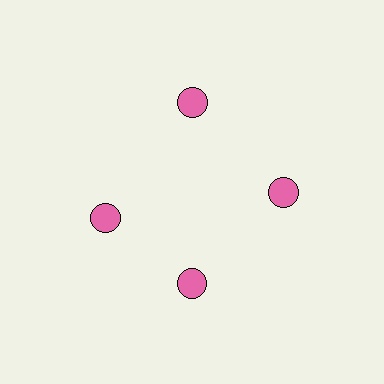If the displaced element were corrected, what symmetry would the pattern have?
It would have 4-fold rotational symmetry — the pattern would map onto itself every 90 degrees.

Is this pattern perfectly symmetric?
No. The 4 pink circles are arranged in a ring, but one element near the 9 o'clock position is rotated out of alignment along the ring, breaking the 4-fold rotational symmetry.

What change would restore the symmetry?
The symmetry would be restored by rotating it back into even spacing with its neighbors so that all 4 circles sit at equal angles and equal distance from the center.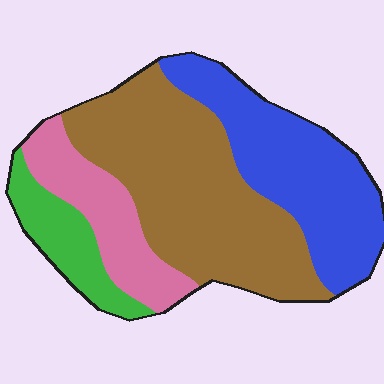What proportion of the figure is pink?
Pink takes up about one sixth (1/6) of the figure.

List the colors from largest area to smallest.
From largest to smallest: brown, blue, pink, green.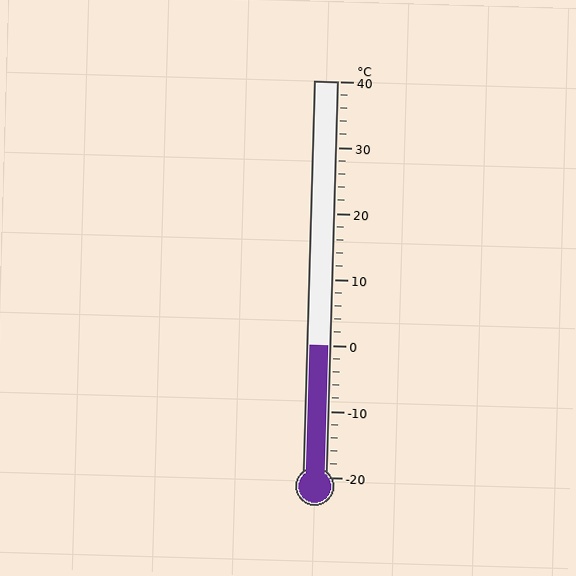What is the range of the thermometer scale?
The thermometer scale ranges from -20°C to 40°C.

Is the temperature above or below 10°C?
The temperature is below 10°C.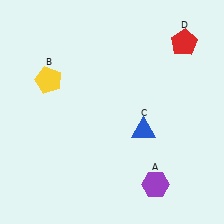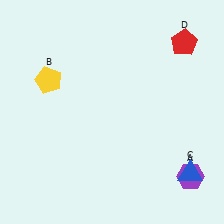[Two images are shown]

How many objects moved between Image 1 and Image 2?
2 objects moved between the two images.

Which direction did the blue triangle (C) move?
The blue triangle (C) moved right.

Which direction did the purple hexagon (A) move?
The purple hexagon (A) moved right.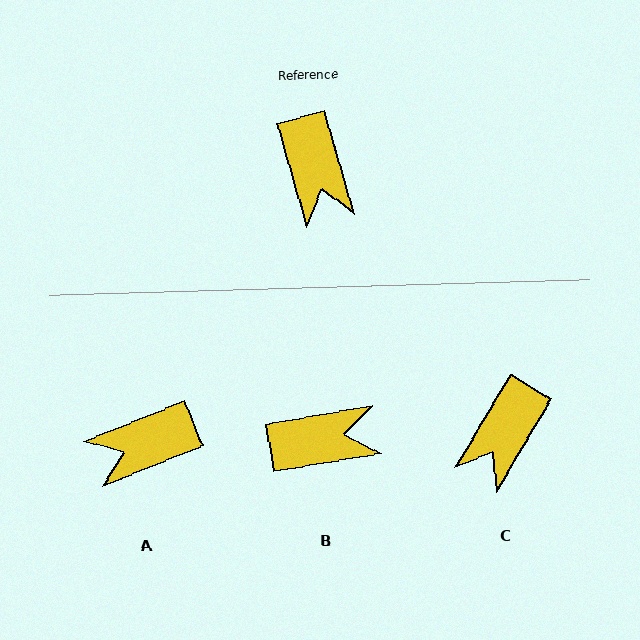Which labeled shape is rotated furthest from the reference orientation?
A, about 84 degrees away.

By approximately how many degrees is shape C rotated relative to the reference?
Approximately 46 degrees clockwise.